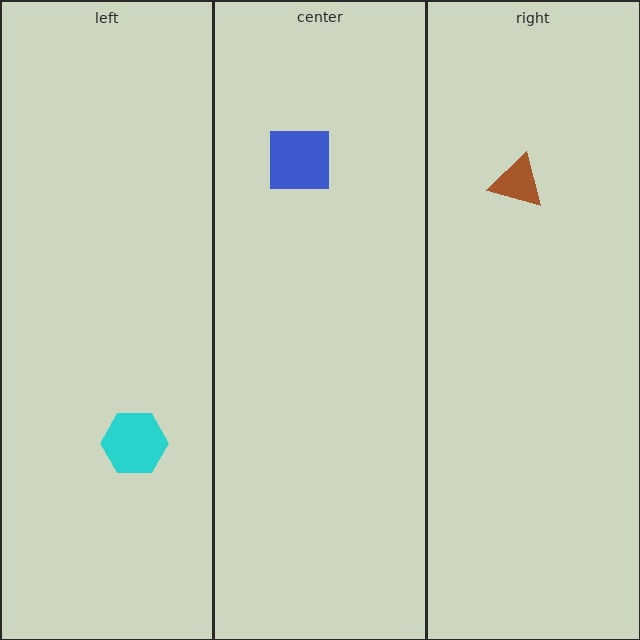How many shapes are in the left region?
2.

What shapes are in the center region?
The blue square.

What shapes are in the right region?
The brown triangle.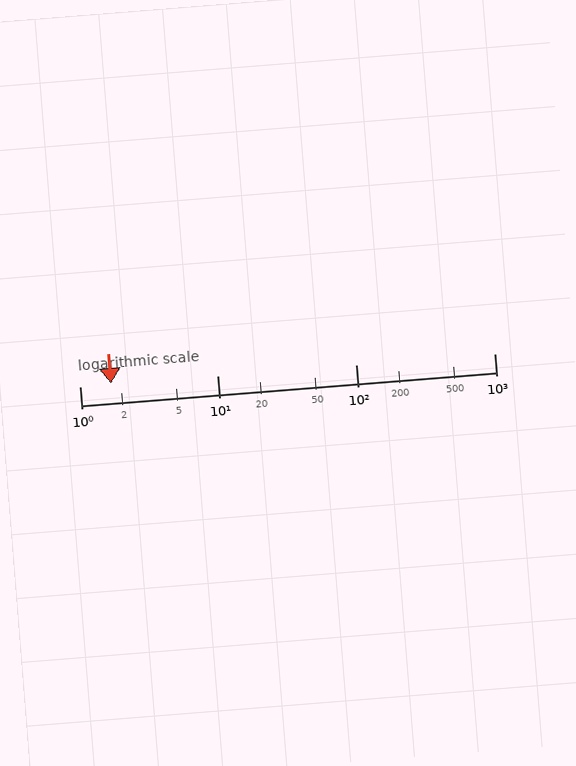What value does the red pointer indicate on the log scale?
The pointer indicates approximately 1.7.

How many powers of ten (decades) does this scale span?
The scale spans 3 decades, from 1 to 1000.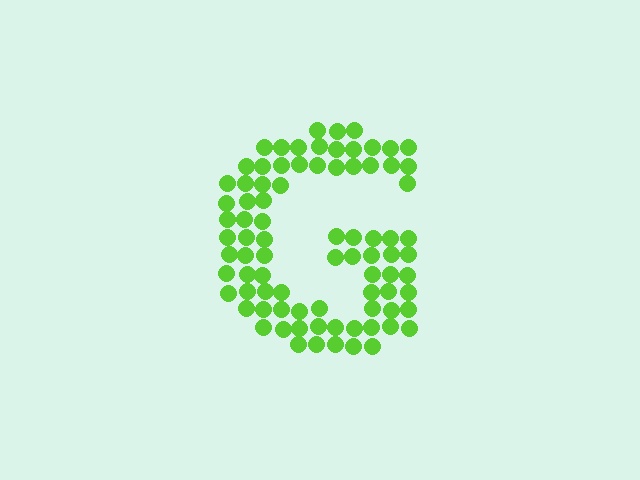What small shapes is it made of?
It is made of small circles.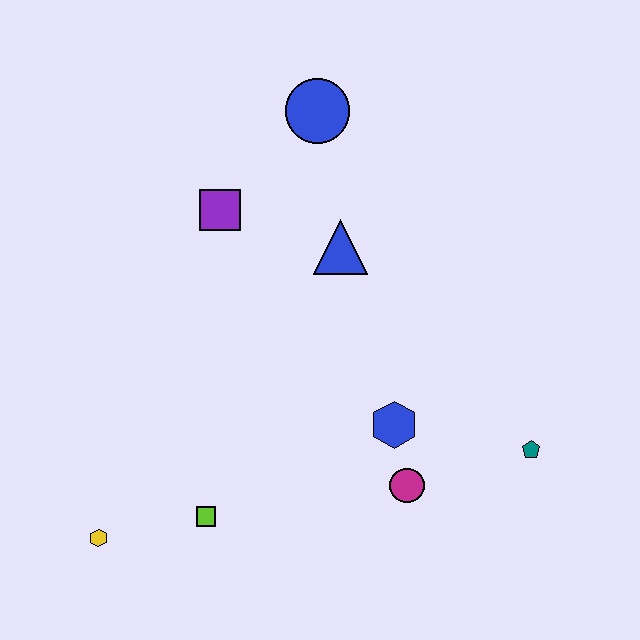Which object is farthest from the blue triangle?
The yellow hexagon is farthest from the blue triangle.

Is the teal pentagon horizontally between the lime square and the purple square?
No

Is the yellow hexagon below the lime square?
Yes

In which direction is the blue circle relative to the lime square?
The blue circle is above the lime square.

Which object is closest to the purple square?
The blue triangle is closest to the purple square.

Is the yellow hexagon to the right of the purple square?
No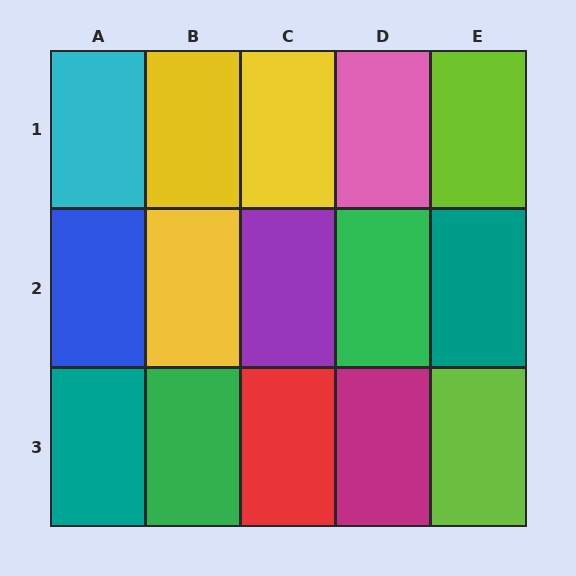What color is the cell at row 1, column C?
Yellow.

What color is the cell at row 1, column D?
Pink.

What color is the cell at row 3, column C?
Red.